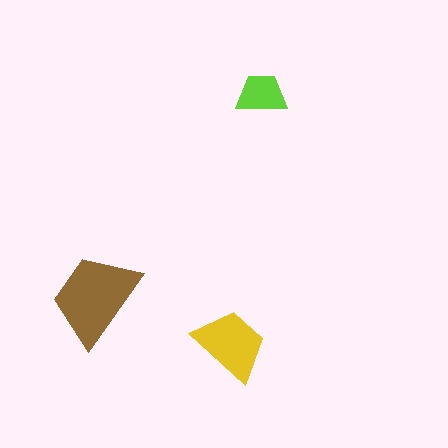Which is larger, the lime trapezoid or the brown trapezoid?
The brown one.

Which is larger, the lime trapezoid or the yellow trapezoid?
The yellow one.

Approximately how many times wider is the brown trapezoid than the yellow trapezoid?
About 1.5 times wider.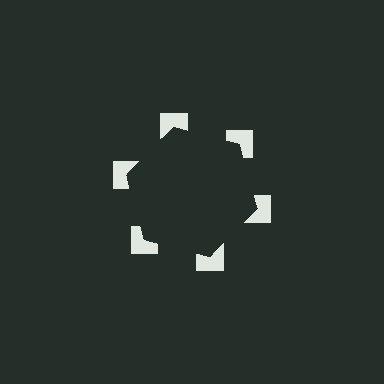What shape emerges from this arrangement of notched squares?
An illusory hexagon — its edges are inferred from the aligned wedge cuts in the notched squares, not physically drawn.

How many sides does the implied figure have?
6 sides.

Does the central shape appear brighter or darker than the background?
It typically appears slightly darker than the background, even though no actual brightness change is drawn.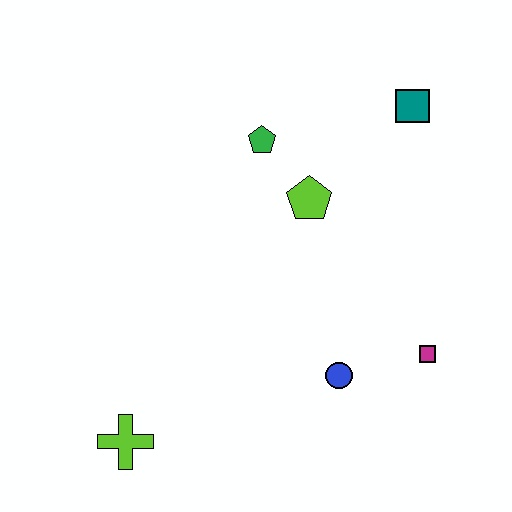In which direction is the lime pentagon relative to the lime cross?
The lime pentagon is above the lime cross.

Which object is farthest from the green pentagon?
The lime cross is farthest from the green pentagon.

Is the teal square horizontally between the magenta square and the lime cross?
Yes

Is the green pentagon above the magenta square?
Yes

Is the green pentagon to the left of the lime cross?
No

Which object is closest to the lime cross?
The blue circle is closest to the lime cross.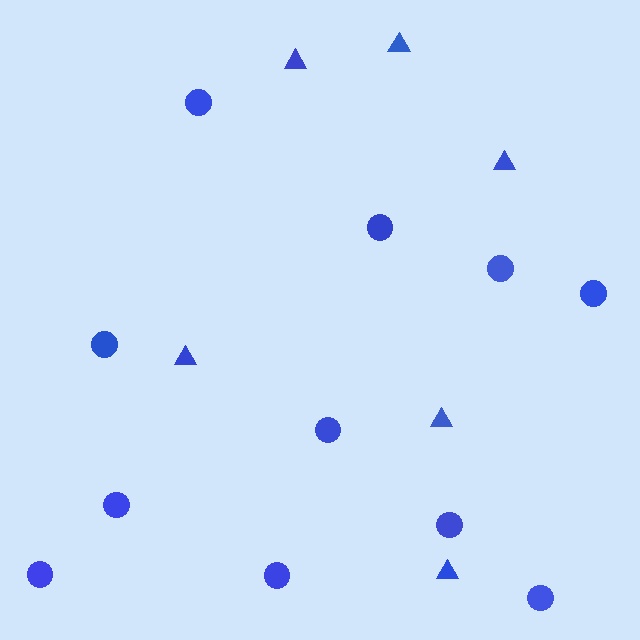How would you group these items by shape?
There are 2 groups: one group of triangles (6) and one group of circles (11).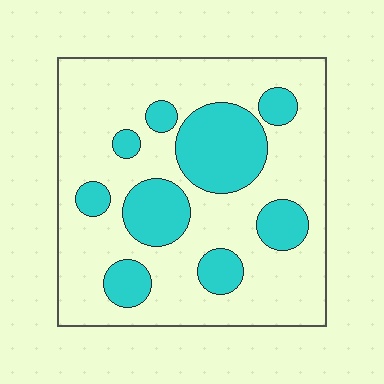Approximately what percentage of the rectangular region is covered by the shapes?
Approximately 25%.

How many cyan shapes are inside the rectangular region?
9.